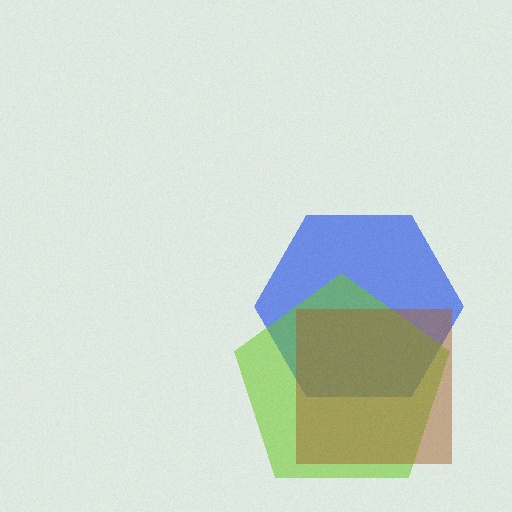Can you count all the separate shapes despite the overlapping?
Yes, there are 3 separate shapes.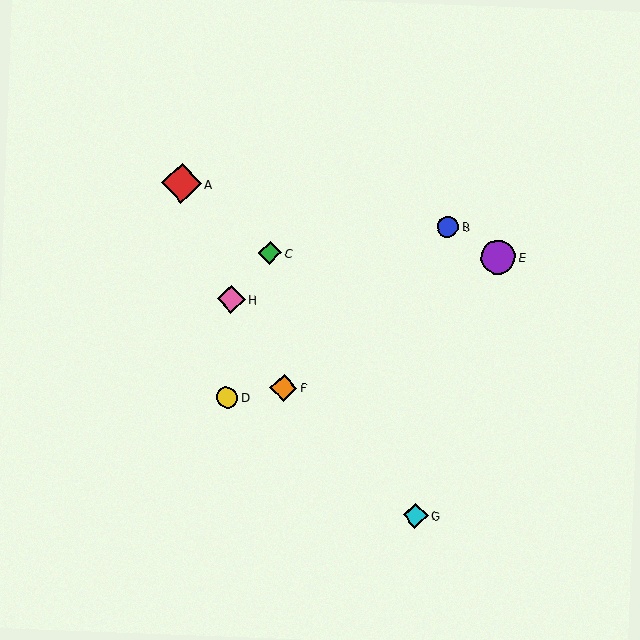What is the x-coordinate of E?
Object E is at x≈498.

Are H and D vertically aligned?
Yes, both are at x≈231.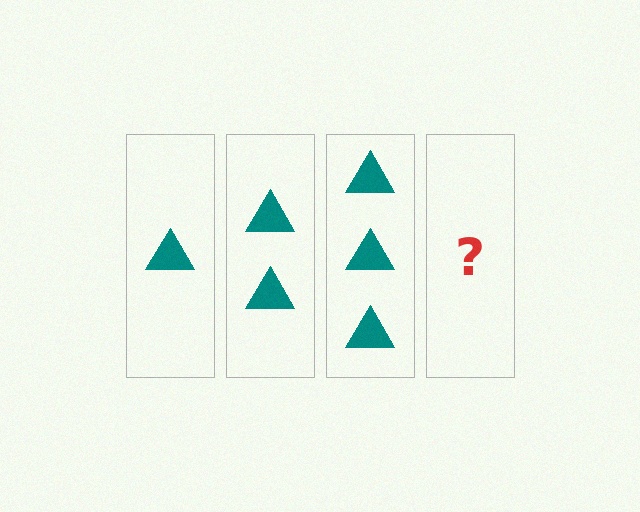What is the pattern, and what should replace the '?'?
The pattern is that each step adds one more triangle. The '?' should be 4 triangles.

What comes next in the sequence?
The next element should be 4 triangles.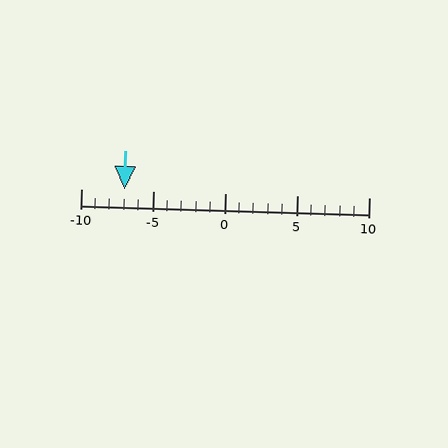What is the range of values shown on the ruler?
The ruler shows values from -10 to 10.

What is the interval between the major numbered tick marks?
The major tick marks are spaced 5 units apart.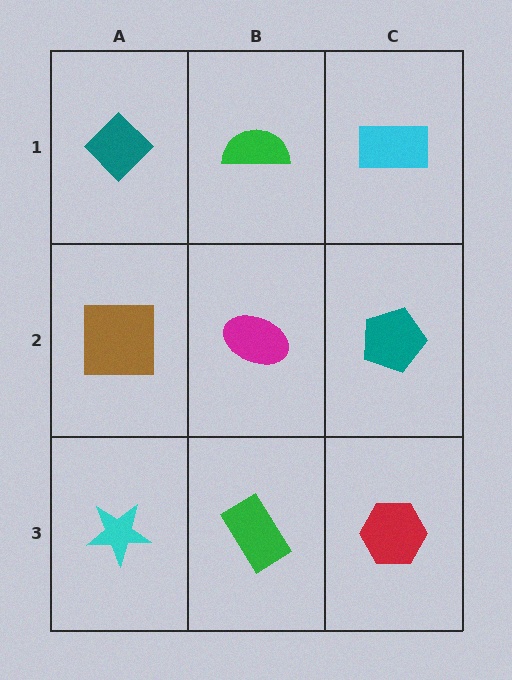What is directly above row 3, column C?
A teal pentagon.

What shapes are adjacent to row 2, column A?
A teal diamond (row 1, column A), a cyan star (row 3, column A), a magenta ellipse (row 2, column B).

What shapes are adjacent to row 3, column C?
A teal pentagon (row 2, column C), a green rectangle (row 3, column B).